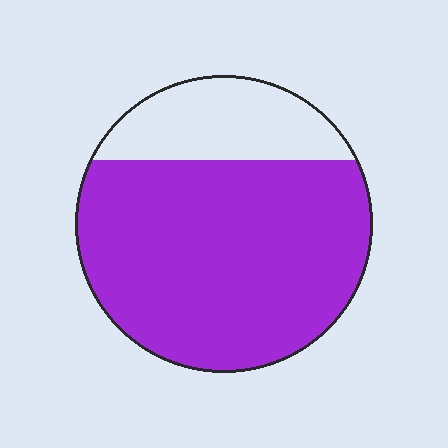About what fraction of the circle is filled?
About three quarters (3/4).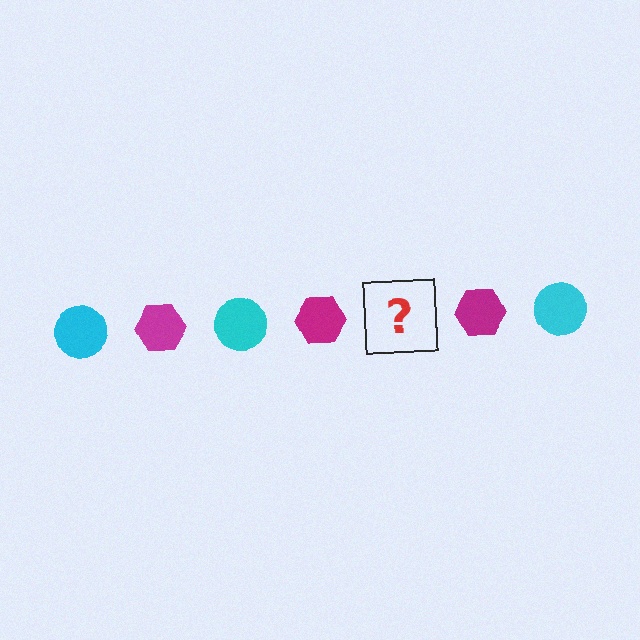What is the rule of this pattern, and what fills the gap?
The rule is that the pattern alternates between cyan circle and magenta hexagon. The gap should be filled with a cyan circle.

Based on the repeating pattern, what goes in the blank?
The blank should be a cyan circle.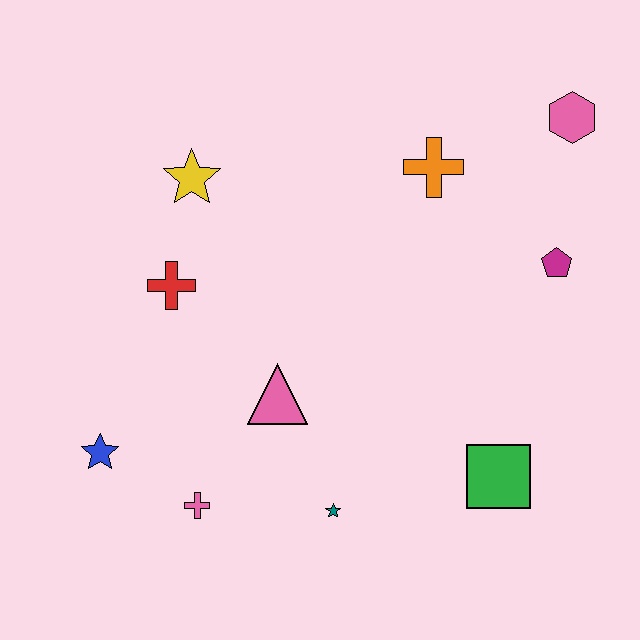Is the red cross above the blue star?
Yes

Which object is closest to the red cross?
The yellow star is closest to the red cross.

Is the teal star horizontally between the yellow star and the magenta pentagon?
Yes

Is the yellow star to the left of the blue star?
No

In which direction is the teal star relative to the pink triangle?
The teal star is below the pink triangle.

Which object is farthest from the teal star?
The pink hexagon is farthest from the teal star.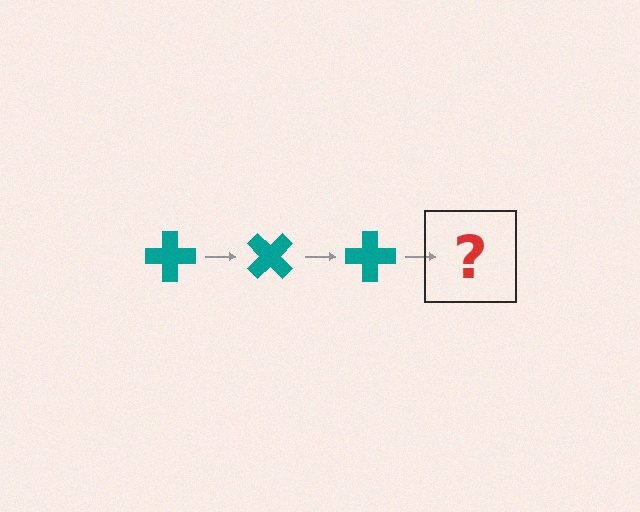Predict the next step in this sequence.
The next step is a teal cross rotated 135 degrees.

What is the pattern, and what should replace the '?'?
The pattern is that the cross rotates 45 degrees each step. The '?' should be a teal cross rotated 135 degrees.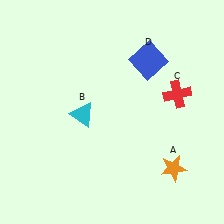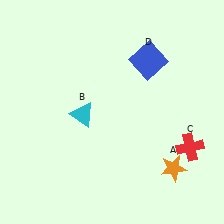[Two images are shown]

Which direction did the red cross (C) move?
The red cross (C) moved down.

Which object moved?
The red cross (C) moved down.